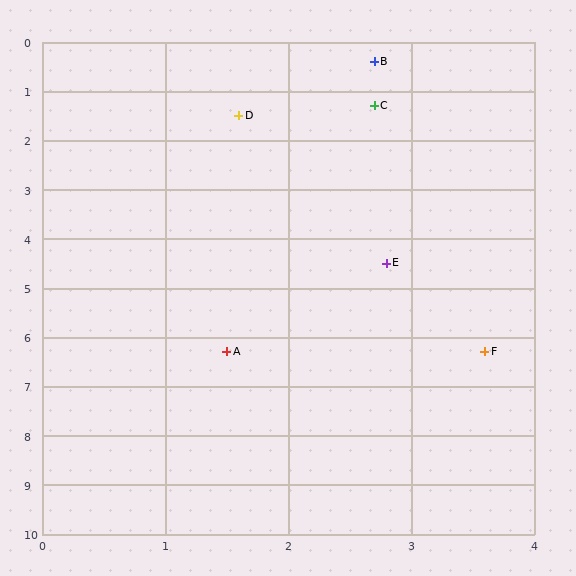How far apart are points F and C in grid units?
Points F and C are about 5.1 grid units apart.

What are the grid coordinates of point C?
Point C is at approximately (2.7, 1.3).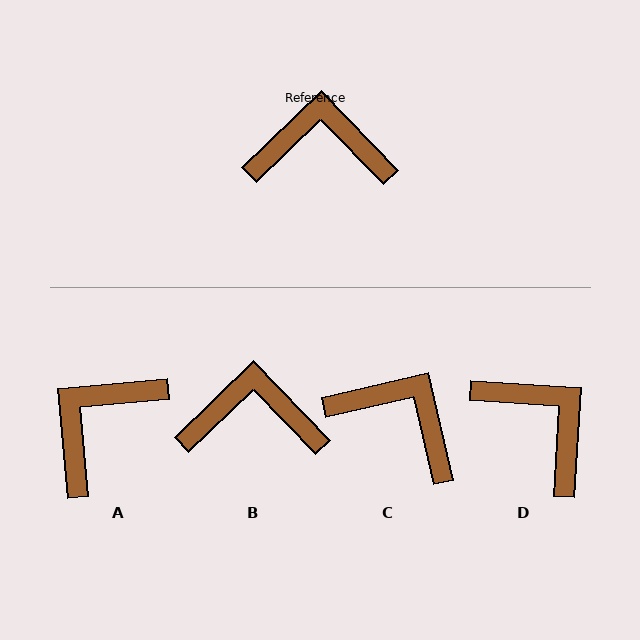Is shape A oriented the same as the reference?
No, it is off by about 51 degrees.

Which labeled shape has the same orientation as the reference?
B.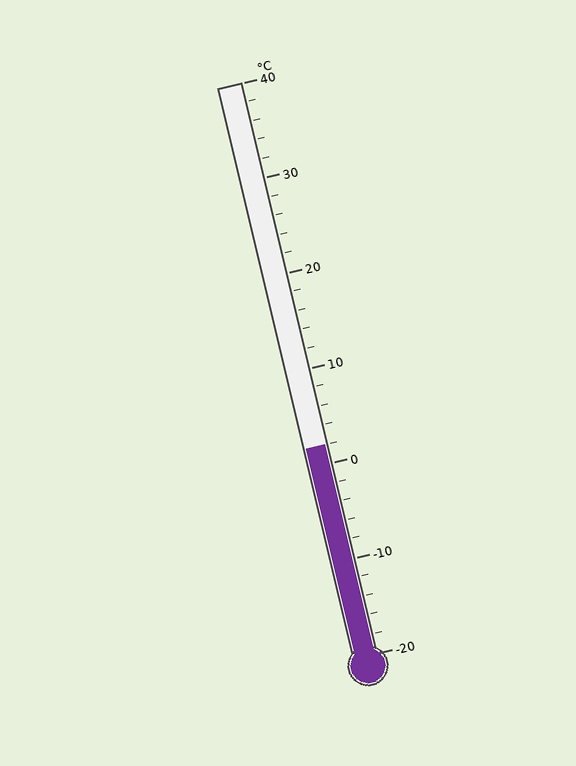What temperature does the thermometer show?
The thermometer shows approximately 2°C.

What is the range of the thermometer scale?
The thermometer scale ranges from -20°C to 40°C.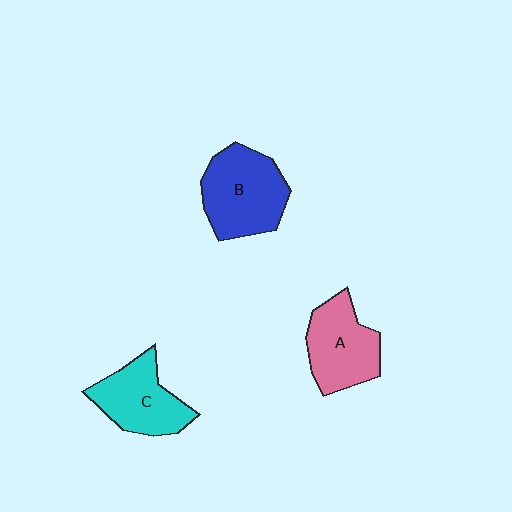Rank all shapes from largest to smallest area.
From largest to smallest: B (blue), A (pink), C (cyan).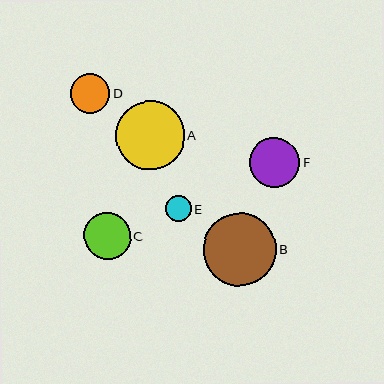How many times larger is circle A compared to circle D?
Circle A is approximately 1.7 times the size of circle D.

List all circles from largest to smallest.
From largest to smallest: B, A, F, C, D, E.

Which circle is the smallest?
Circle E is the smallest with a size of approximately 26 pixels.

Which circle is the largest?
Circle B is the largest with a size of approximately 73 pixels.